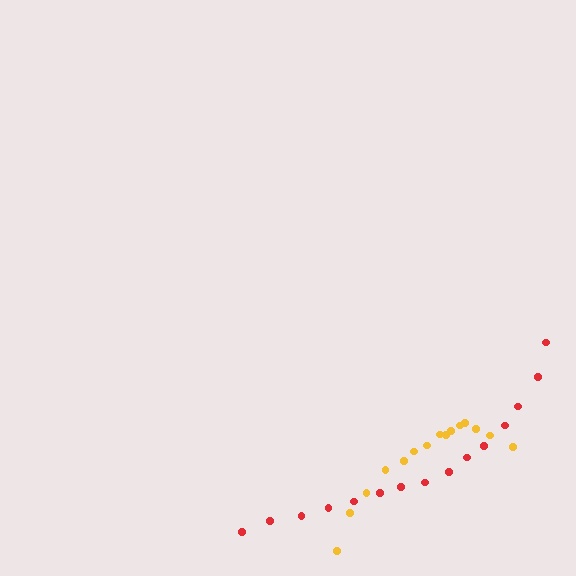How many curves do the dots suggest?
There are 2 distinct paths.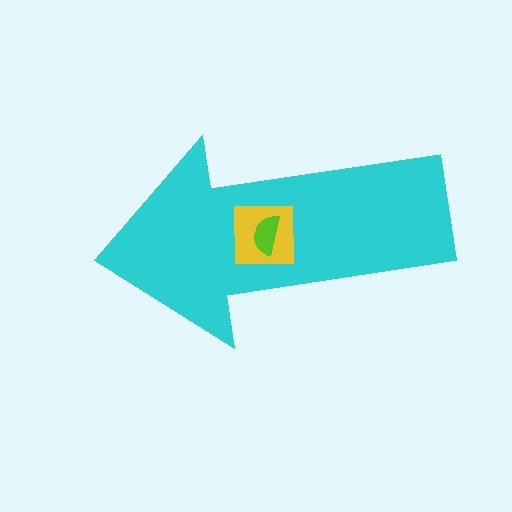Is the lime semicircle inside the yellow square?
Yes.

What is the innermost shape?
The lime semicircle.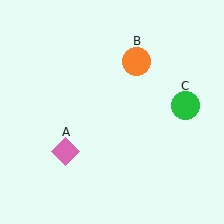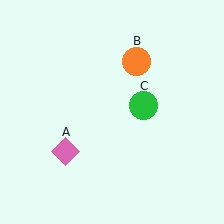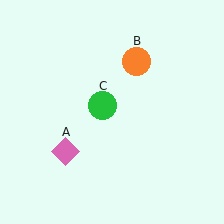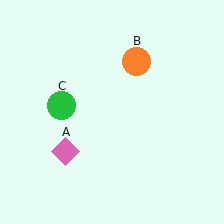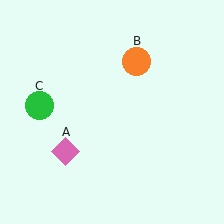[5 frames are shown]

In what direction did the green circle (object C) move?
The green circle (object C) moved left.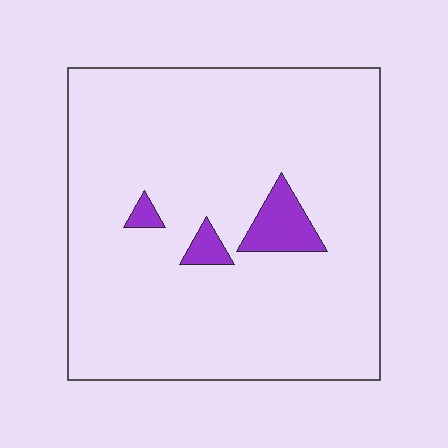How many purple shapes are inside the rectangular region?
3.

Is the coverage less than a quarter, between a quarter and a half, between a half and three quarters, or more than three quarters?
Less than a quarter.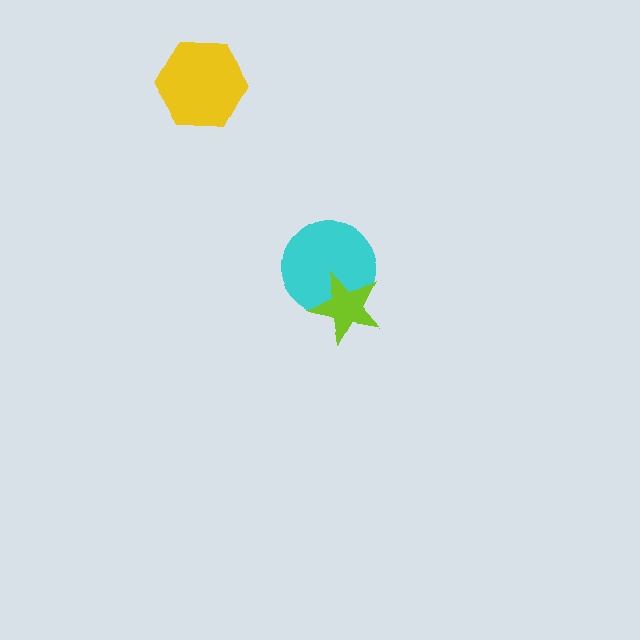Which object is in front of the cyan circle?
The lime star is in front of the cyan circle.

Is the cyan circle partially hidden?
Yes, it is partially covered by another shape.